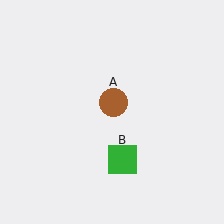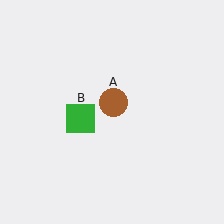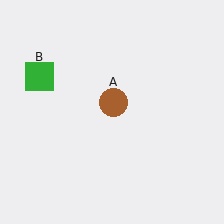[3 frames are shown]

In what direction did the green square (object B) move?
The green square (object B) moved up and to the left.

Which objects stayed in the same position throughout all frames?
Brown circle (object A) remained stationary.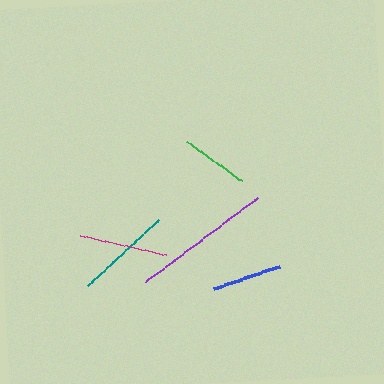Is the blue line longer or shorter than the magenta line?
The magenta line is longer than the blue line.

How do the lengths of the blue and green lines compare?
The blue and green lines are approximately the same length.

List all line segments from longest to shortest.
From longest to shortest: purple, teal, magenta, blue, green.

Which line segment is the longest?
The purple line is the longest at approximately 141 pixels.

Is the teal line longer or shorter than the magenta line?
The teal line is longer than the magenta line.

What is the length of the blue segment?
The blue segment is approximately 70 pixels long.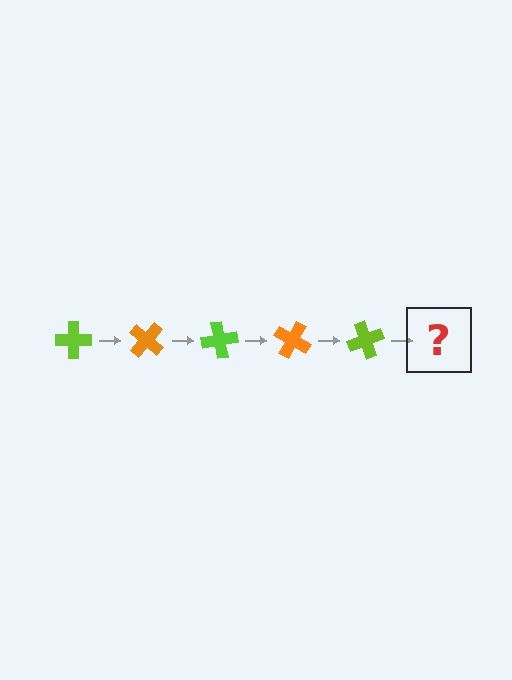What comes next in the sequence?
The next element should be an orange cross, rotated 200 degrees from the start.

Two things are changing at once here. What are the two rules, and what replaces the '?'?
The two rules are that it rotates 40 degrees each step and the color cycles through lime and orange. The '?' should be an orange cross, rotated 200 degrees from the start.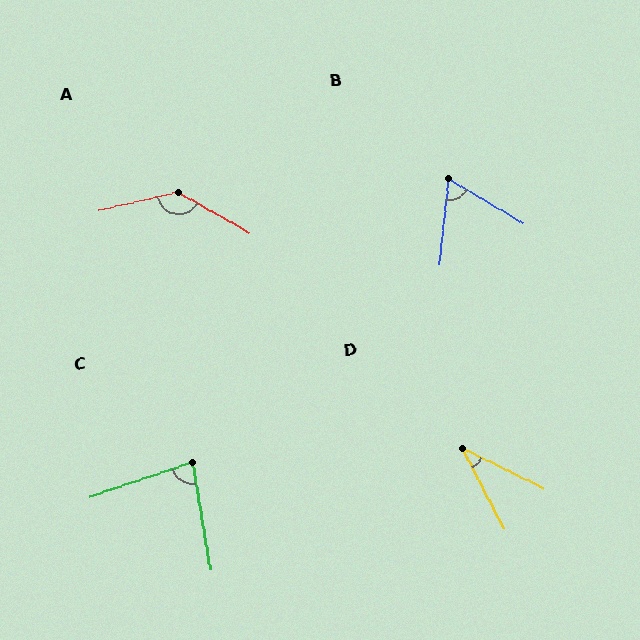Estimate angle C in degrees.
Approximately 81 degrees.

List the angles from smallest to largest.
D (36°), B (65°), C (81°), A (137°).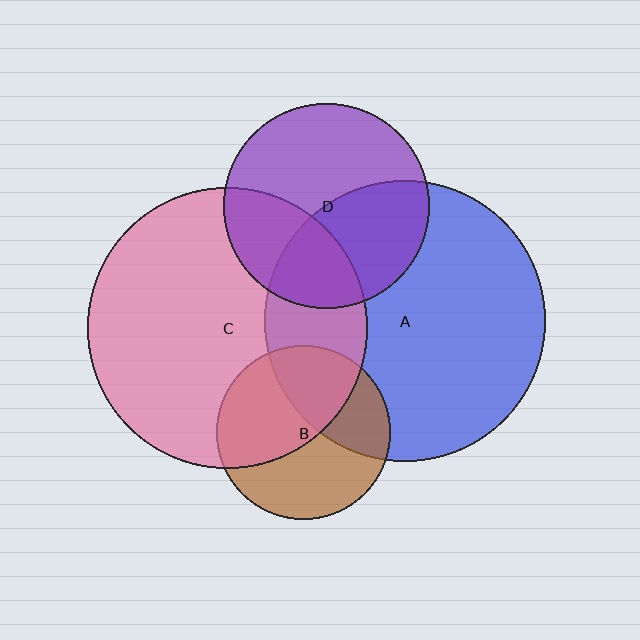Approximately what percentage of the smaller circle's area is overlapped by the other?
Approximately 35%.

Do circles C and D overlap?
Yes.